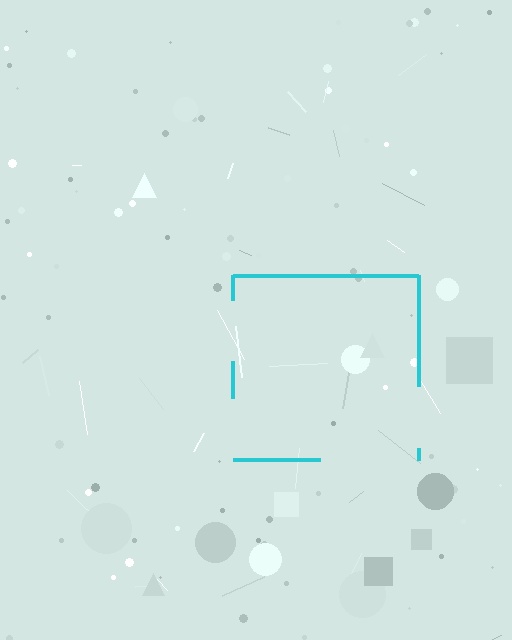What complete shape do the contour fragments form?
The contour fragments form a square.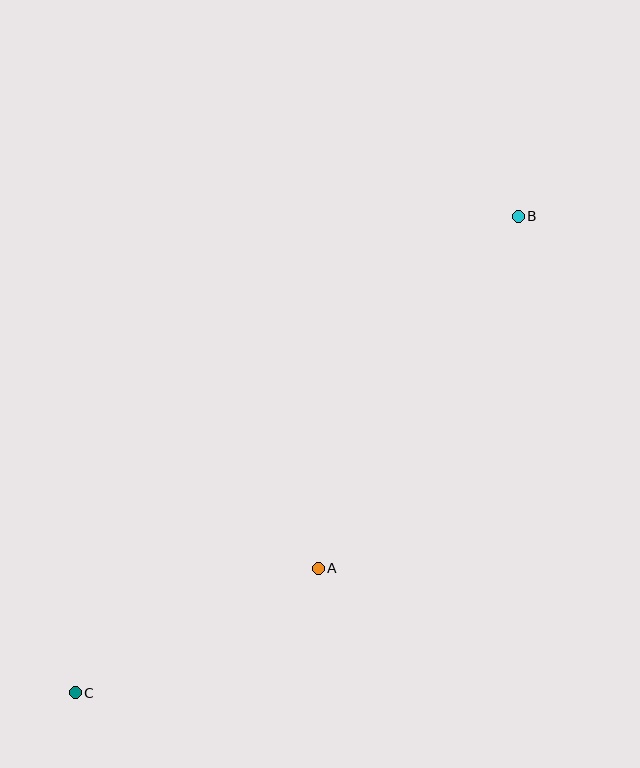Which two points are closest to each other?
Points A and C are closest to each other.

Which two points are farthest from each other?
Points B and C are farthest from each other.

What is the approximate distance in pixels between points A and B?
The distance between A and B is approximately 405 pixels.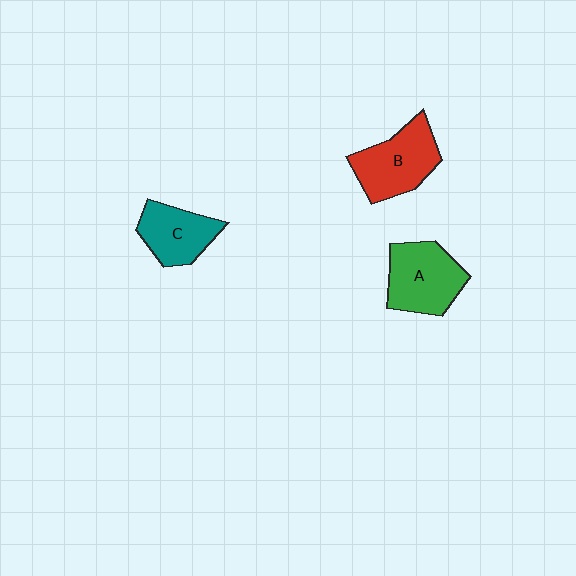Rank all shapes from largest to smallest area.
From largest to smallest: B (red), A (green), C (teal).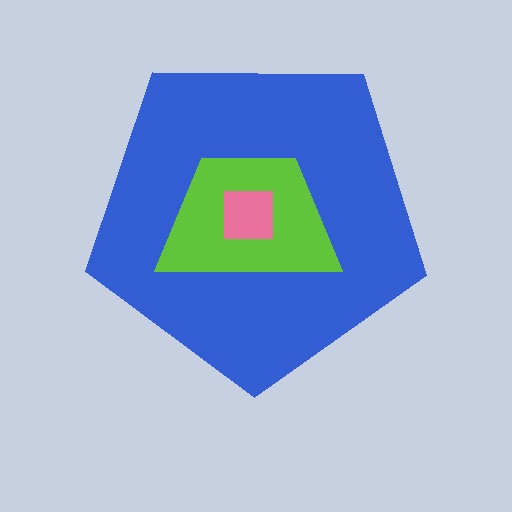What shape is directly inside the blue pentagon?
The lime trapezoid.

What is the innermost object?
The pink square.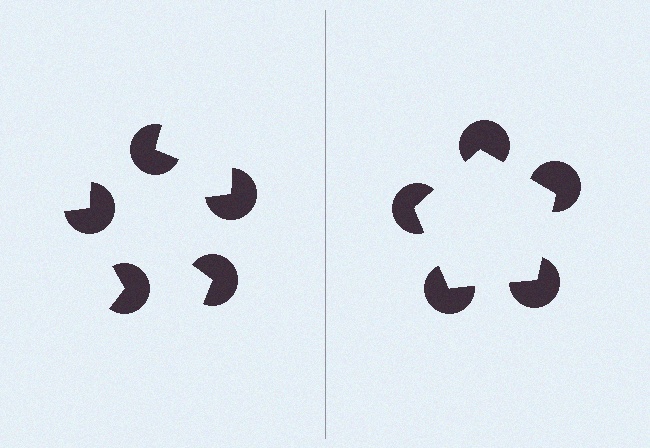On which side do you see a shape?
An illusory pentagon appears on the right side. On the left side the wedge cuts are rotated, so no coherent shape forms.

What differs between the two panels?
The pac-man discs are positioned identically on both sides; only the wedge orientations differ. On the right they align to a pentagon; on the left they are misaligned.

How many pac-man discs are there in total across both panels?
10 — 5 on each side.